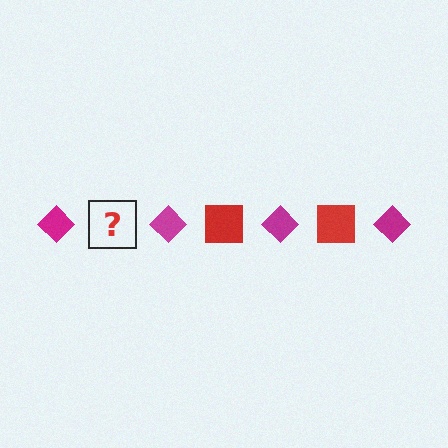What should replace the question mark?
The question mark should be replaced with a red square.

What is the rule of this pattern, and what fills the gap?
The rule is that the pattern alternates between magenta diamond and red square. The gap should be filled with a red square.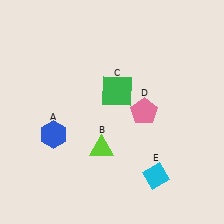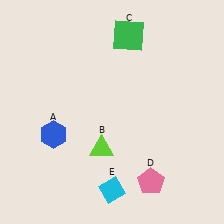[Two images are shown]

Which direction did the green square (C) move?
The green square (C) moved up.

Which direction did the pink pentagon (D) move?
The pink pentagon (D) moved down.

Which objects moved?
The objects that moved are: the green square (C), the pink pentagon (D), the cyan diamond (E).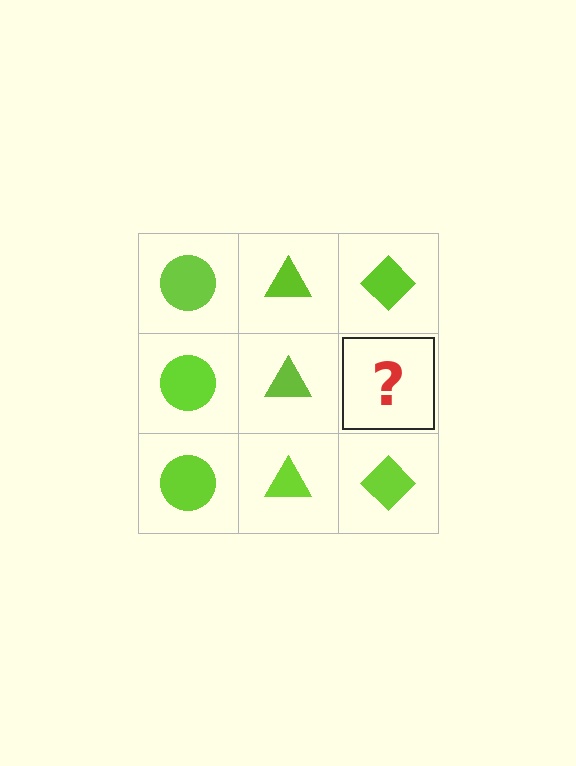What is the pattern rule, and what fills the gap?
The rule is that each column has a consistent shape. The gap should be filled with a lime diamond.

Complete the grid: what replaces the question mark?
The question mark should be replaced with a lime diamond.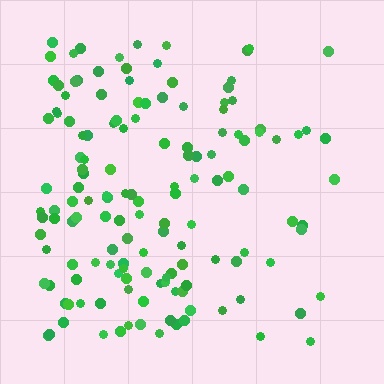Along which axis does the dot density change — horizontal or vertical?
Horizontal.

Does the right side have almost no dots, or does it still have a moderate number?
Still a moderate number, just noticeably fewer than the left.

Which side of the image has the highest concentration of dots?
The left.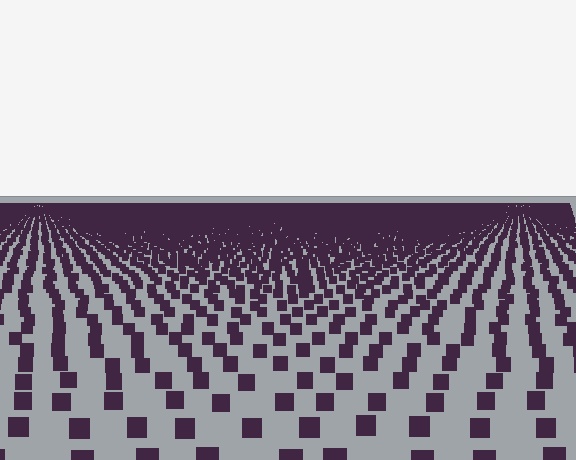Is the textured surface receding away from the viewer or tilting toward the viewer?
The surface is receding away from the viewer. Texture elements get smaller and denser toward the top.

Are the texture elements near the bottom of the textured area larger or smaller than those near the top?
Larger. Near the bottom, elements are closer to the viewer and appear at a bigger on-screen size.